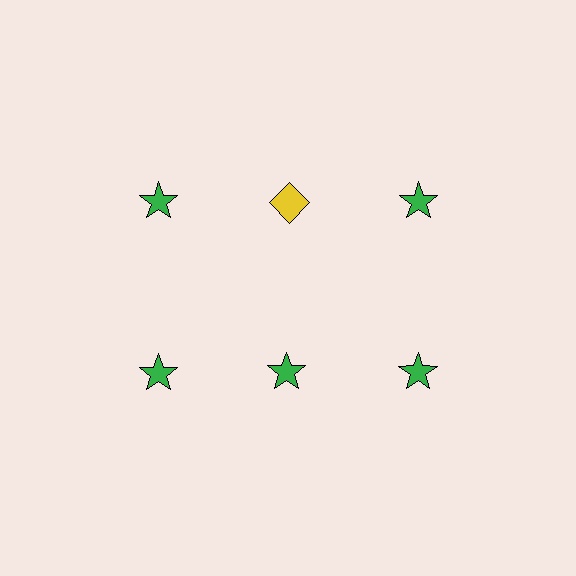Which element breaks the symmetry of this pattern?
The yellow diamond in the top row, second from left column breaks the symmetry. All other shapes are green stars.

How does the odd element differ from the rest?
It differs in both color (yellow instead of green) and shape (diamond instead of star).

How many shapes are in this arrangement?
There are 6 shapes arranged in a grid pattern.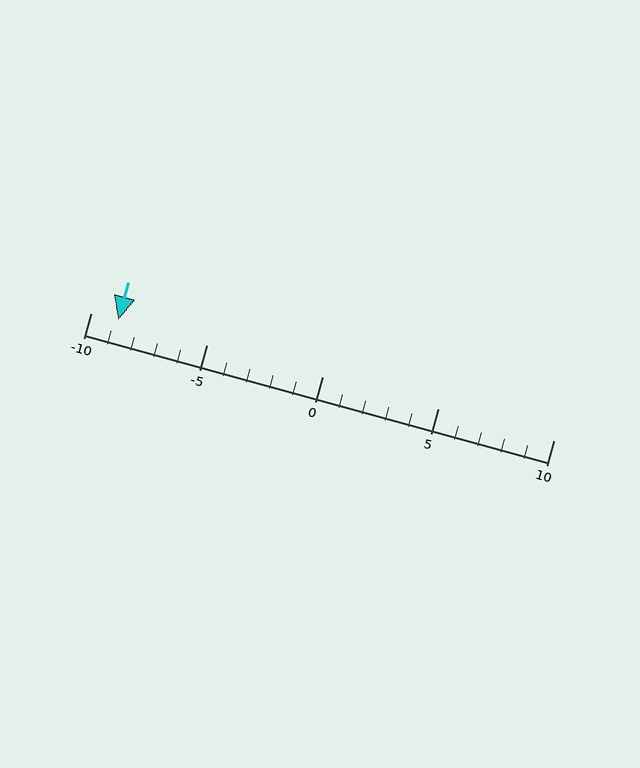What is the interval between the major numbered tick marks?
The major tick marks are spaced 5 units apart.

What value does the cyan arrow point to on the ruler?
The cyan arrow points to approximately -9.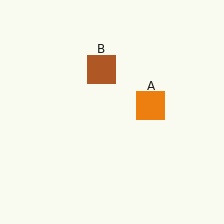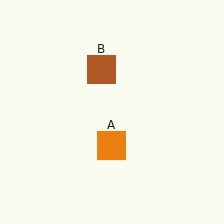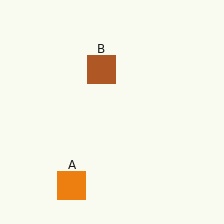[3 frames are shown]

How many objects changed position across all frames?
1 object changed position: orange square (object A).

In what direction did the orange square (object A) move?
The orange square (object A) moved down and to the left.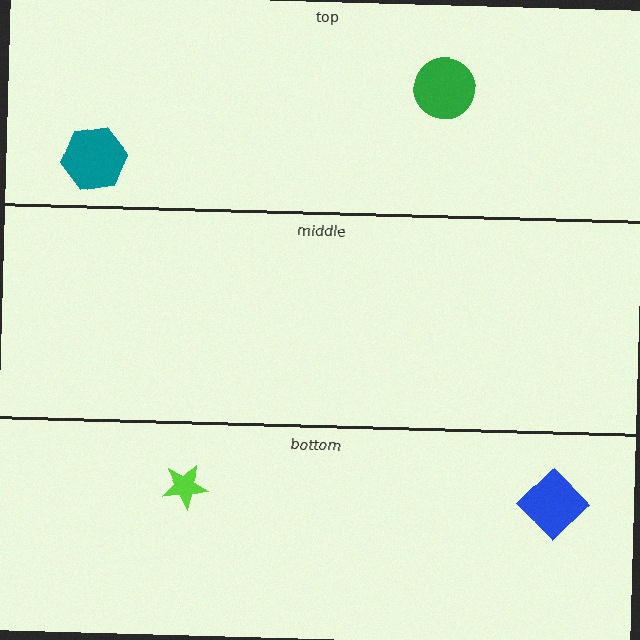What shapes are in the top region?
The green circle, the teal hexagon.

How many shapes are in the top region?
2.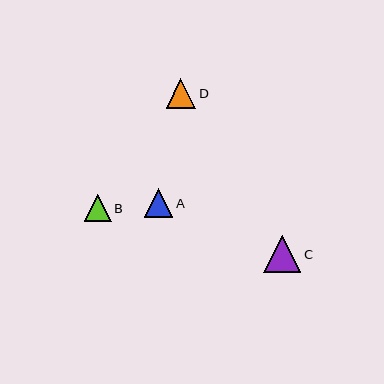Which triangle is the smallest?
Triangle B is the smallest with a size of approximately 27 pixels.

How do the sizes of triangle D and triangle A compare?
Triangle D and triangle A are approximately the same size.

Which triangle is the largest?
Triangle C is the largest with a size of approximately 37 pixels.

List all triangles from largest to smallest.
From largest to smallest: C, D, A, B.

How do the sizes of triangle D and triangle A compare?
Triangle D and triangle A are approximately the same size.